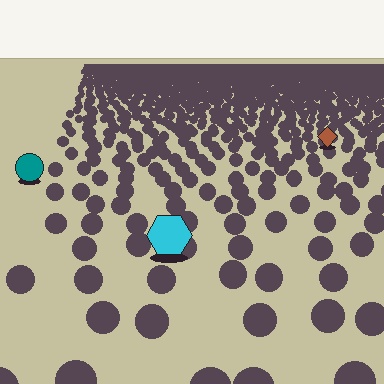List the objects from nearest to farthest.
From nearest to farthest: the cyan hexagon, the teal circle, the brown diamond.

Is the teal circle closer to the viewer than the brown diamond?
Yes. The teal circle is closer — you can tell from the texture gradient: the ground texture is coarser near it.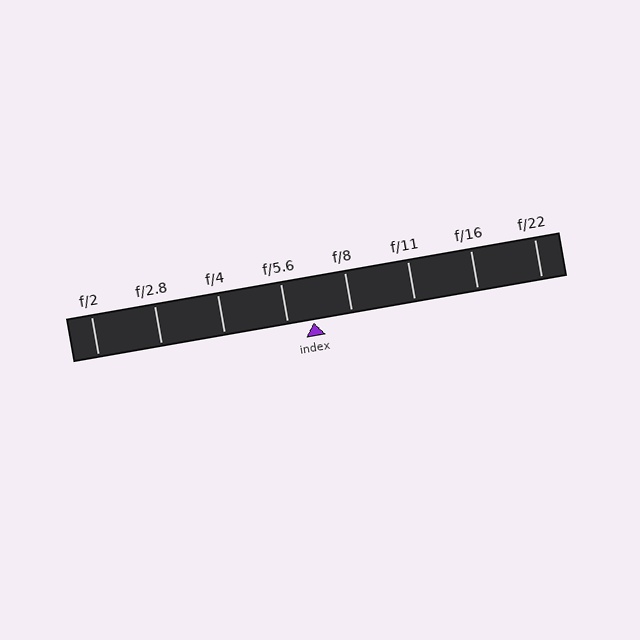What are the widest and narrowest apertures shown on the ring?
The widest aperture shown is f/2 and the narrowest is f/22.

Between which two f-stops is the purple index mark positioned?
The index mark is between f/5.6 and f/8.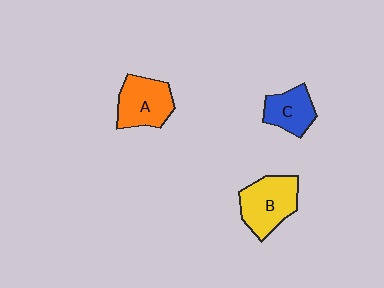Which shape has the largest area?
Shape B (yellow).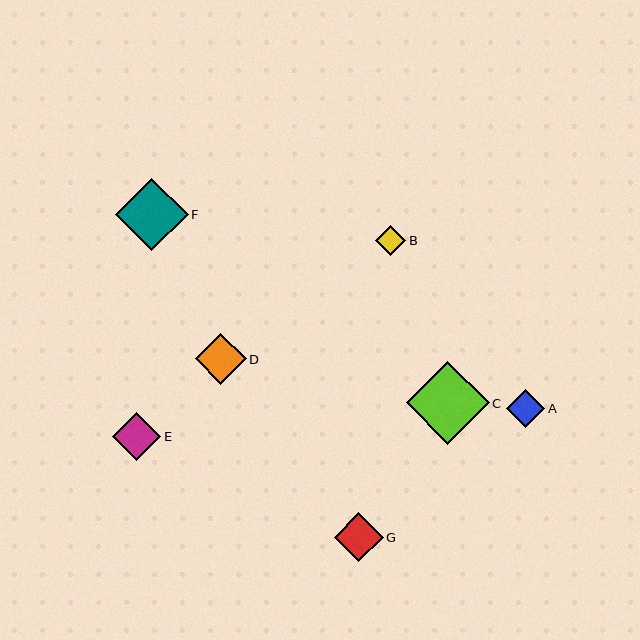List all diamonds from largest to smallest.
From largest to smallest: C, F, D, G, E, A, B.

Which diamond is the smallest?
Diamond B is the smallest with a size of approximately 30 pixels.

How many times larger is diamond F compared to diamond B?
Diamond F is approximately 2.4 times the size of diamond B.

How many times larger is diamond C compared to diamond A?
Diamond C is approximately 2.2 times the size of diamond A.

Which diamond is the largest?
Diamond C is the largest with a size of approximately 82 pixels.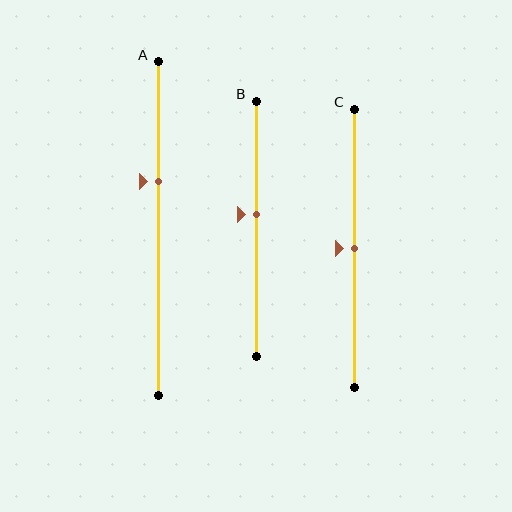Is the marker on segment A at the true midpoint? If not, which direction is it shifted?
No, the marker on segment A is shifted upward by about 14% of the segment length.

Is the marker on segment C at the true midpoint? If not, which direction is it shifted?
Yes, the marker on segment C is at the true midpoint.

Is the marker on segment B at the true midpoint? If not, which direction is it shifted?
No, the marker on segment B is shifted upward by about 5% of the segment length.